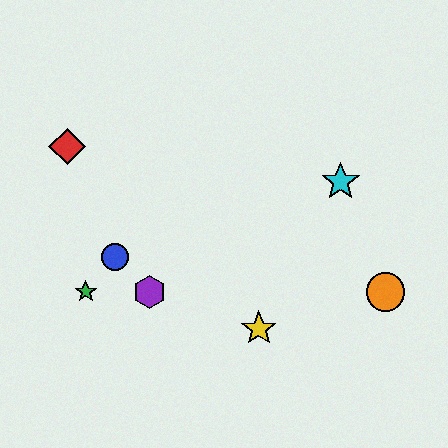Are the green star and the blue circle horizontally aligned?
No, the green star is at y≈292 and the blue circle is at y≈257.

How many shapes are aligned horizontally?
3 shapes (the green star, the purple hexagon, the orange circle) are aligned horizontally.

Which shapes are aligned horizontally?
The green star, the purple hexagon, the orange circle are aligned horizontally.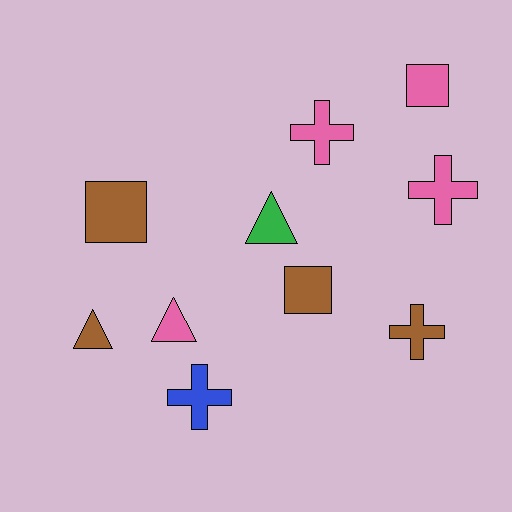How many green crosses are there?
There are no green crosses.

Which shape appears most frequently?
Cross, with 4 objects.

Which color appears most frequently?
Brown, with 4 objects.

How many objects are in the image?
There are 10 objects.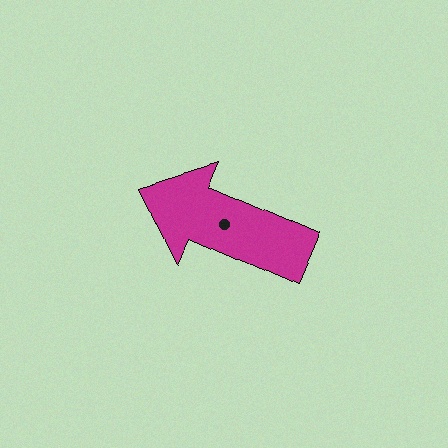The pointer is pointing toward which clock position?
Roughly 10 o'clock.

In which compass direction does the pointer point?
Northwest.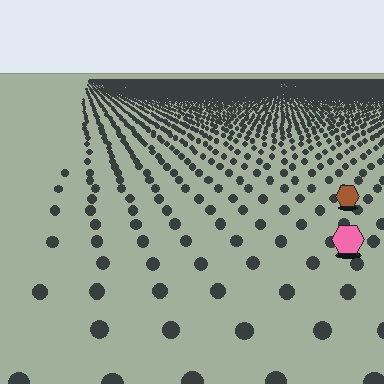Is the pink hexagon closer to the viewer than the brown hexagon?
Yes. The pink hexagon is closer — you can tell from the texture gradient: the ground texture is coarser near it.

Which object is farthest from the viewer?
The brown hexagon is farthest from the viewer. It appears smaller and the ground texture around it is denser.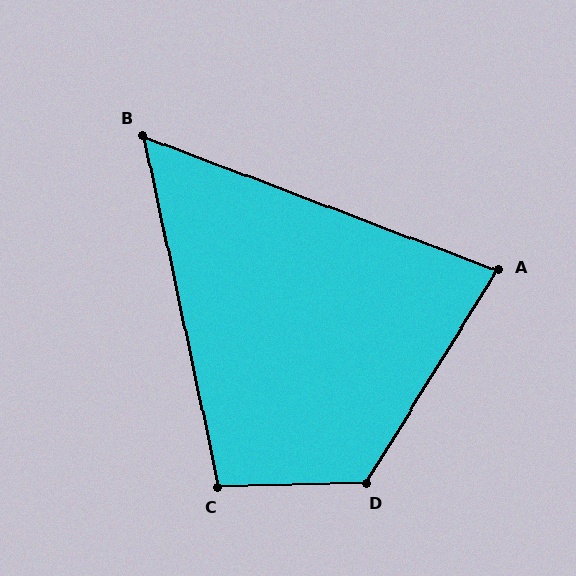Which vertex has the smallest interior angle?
B, at approximately 57 degrees.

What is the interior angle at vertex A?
Approximately 79 degrees (acute).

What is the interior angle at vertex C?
Approximately 101 degrees (obtuse).